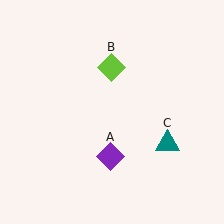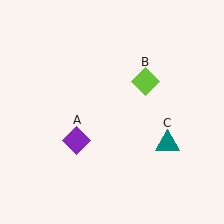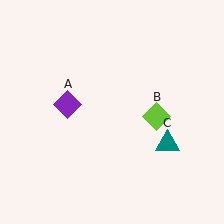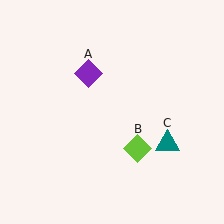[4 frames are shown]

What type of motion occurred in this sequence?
The purple diamond (object A), lime diamond (object B) rotated clockwise around the center of the scene.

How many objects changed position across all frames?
2 objects changed position: purple diamond (object A), lime diamond (object B).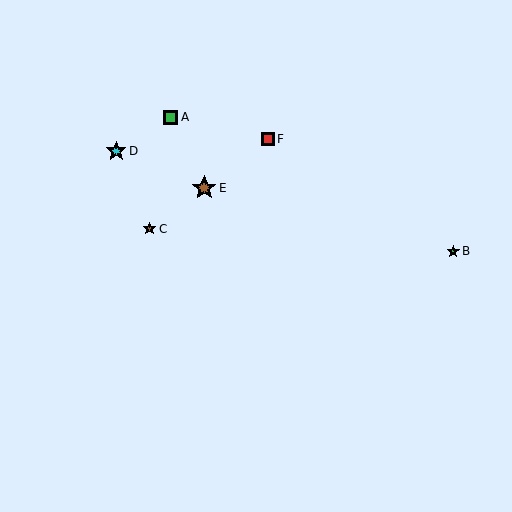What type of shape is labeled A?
Shape A is a green square.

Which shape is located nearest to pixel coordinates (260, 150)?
The red square (labeled F) at (268, 139) is nearest to that location.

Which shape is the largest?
The brown star (labeled E) is the largest.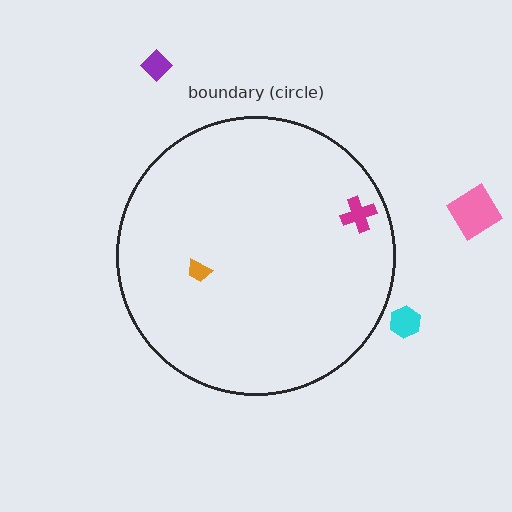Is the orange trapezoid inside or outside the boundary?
Inside.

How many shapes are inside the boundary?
2 inside, 3 outside.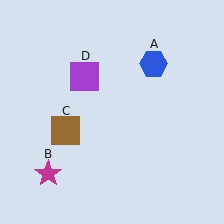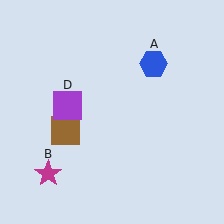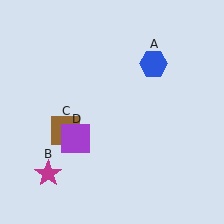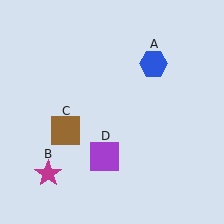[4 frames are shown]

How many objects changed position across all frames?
1 object changed position: purple square (object D).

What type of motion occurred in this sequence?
The purple square (object D) rotated counterclockwise around the center of the scene.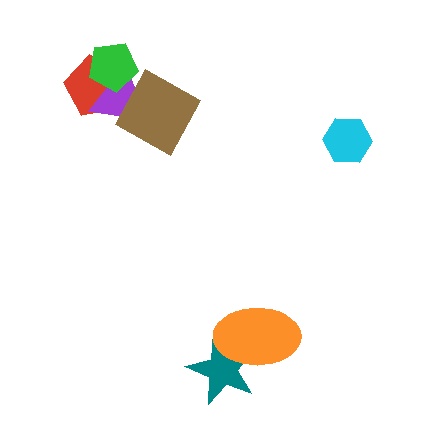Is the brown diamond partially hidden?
No, no other shape covers it.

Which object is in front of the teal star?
The orange ellipse is in front of the teal star.